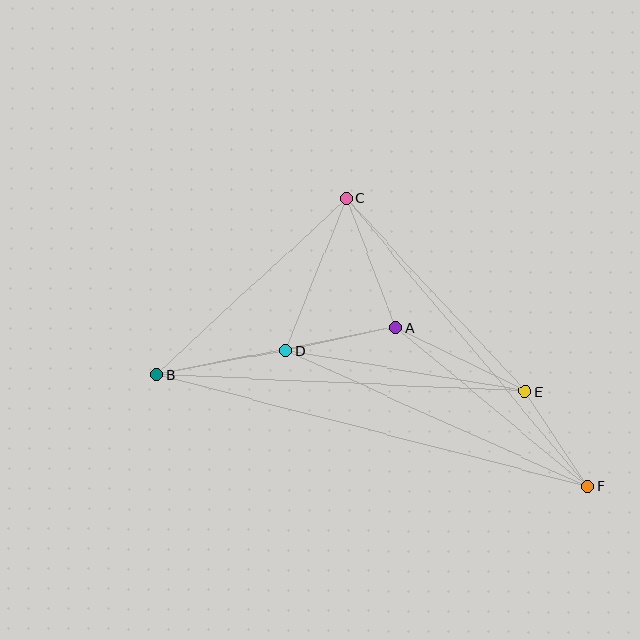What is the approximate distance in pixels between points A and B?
The distance between A and B is approximately 244 pixels.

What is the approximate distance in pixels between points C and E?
The distance between C and E is approximately 263 pixels.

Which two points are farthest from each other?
Points B and F are farthest from each other.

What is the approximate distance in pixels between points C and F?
The distance between C and F is approximately 375 pixels.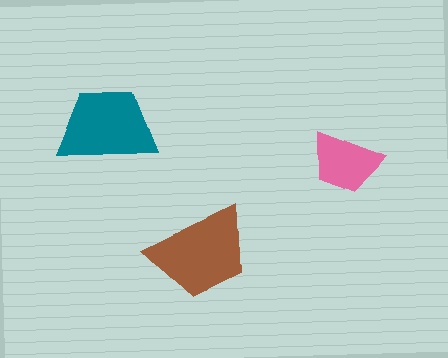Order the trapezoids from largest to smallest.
the brown one, the teal one, the pink one.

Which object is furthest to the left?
The teal trapezoid is leftmost.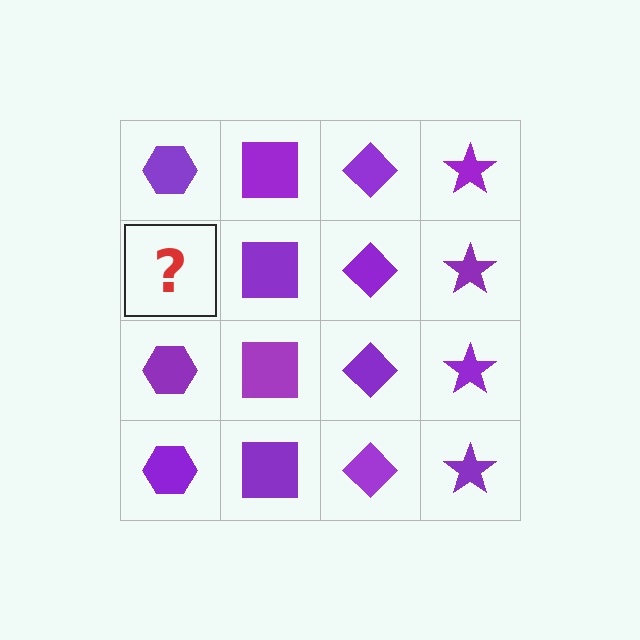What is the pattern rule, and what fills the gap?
The rule is that each column has a consistent shape. The gap should be filled with a purple hexagon.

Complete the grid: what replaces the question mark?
The question mark should be replaced with a purple hexagon.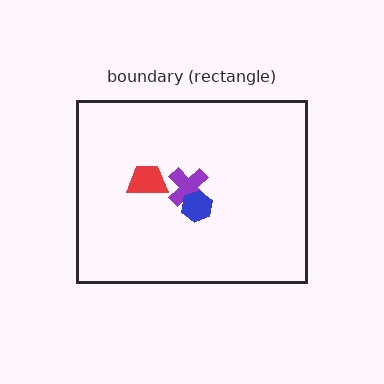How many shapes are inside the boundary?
3 inside, 0 outside.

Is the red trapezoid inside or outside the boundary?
Inside.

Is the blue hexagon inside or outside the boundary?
Inside.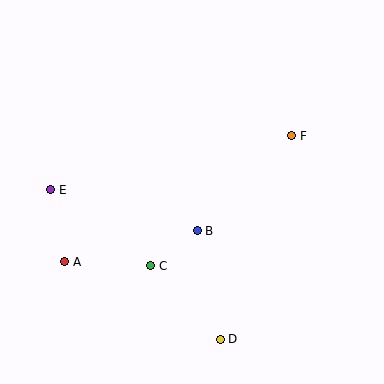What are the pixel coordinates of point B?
Point B is at (197, 231).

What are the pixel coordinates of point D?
Point D is at (220, 339).